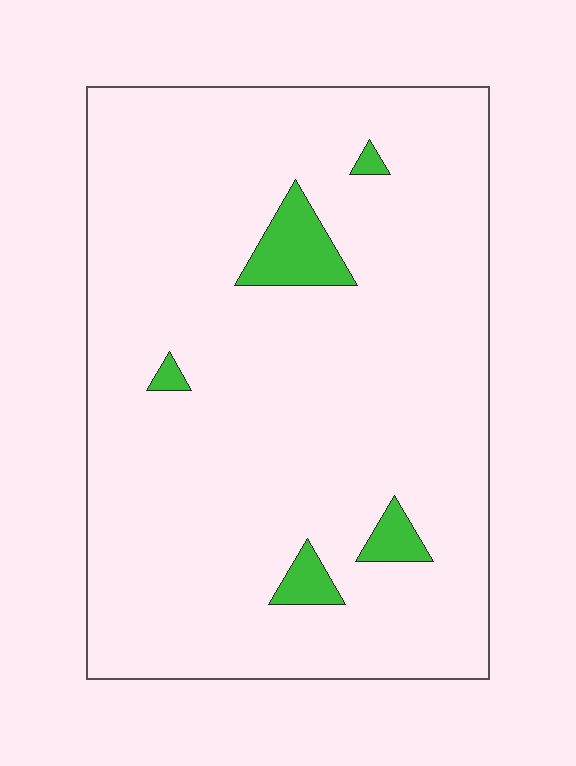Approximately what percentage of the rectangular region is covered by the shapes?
Approximately 5%.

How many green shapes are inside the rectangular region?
5.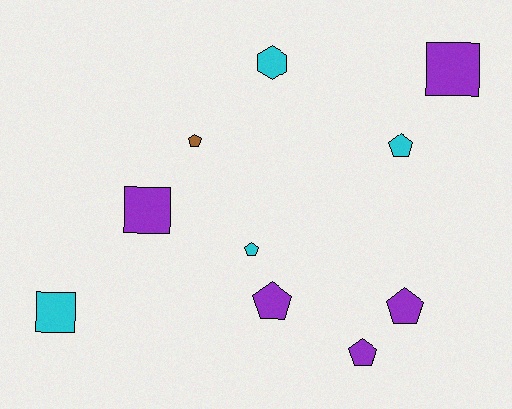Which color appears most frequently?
Purple, with 5 objects.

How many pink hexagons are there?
There are no pink hexagons.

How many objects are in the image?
There are 10 objects.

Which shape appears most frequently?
Pentagon, with 6 objects.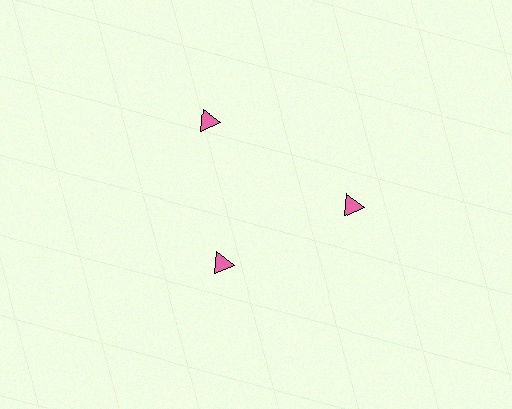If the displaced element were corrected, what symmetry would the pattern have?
It would have 3-fold rotational symmetry — the pattern would map onto itself every 120 degrees.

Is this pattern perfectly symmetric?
No. The 3 pink triangles are arranged in a ring, but one element near the 7 o'clock position is pulled inward toward the center, breaking the 3-fold rotational symmetry.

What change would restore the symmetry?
The symmetry would be restored by moving it outward, back onto the ring so that all 3 triangles sit at equal angles and equal distance from the center.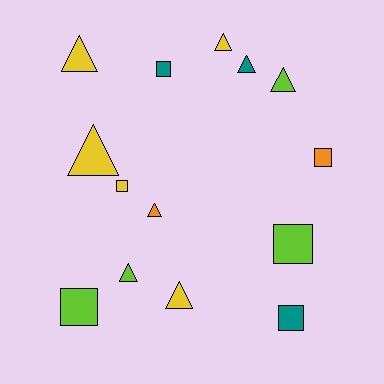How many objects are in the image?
There are 14 objects.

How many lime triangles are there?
There are 2 lime triangles.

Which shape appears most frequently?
Triangle, with 8 objects.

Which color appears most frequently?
Yellow, with 5 objects.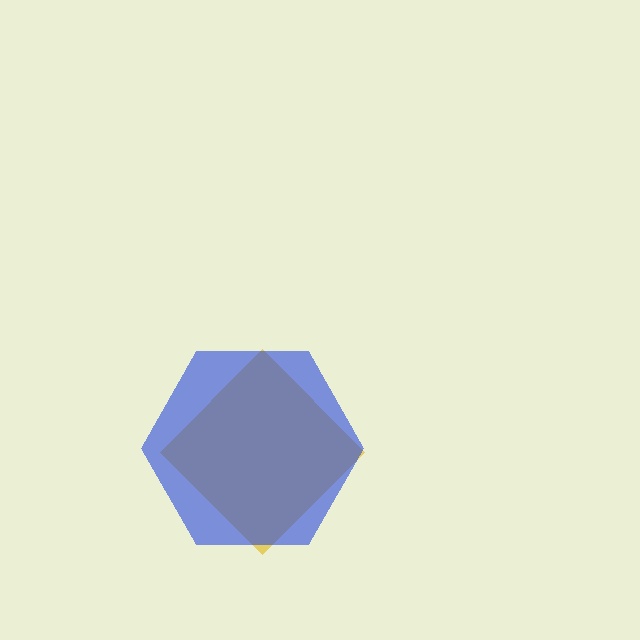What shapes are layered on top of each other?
The layered shapes are: a yellow diamond, a blue hexagon.